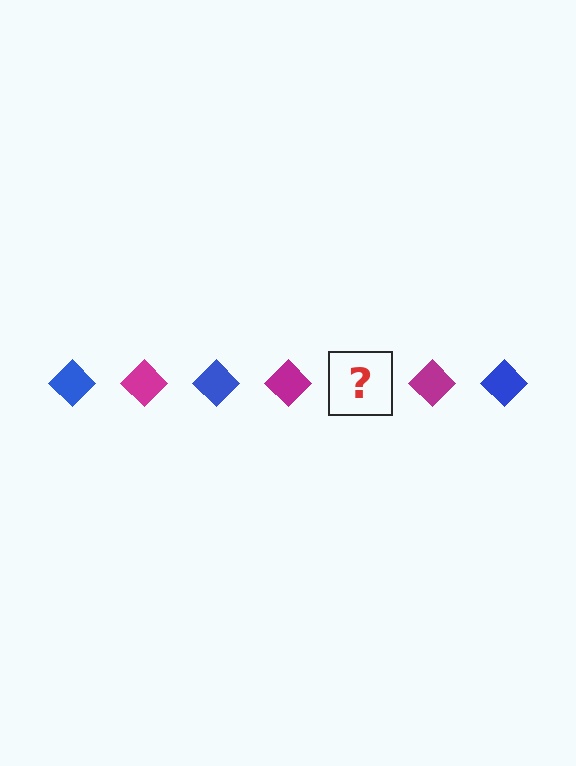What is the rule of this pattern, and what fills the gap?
The rule is that the pattern cycles through blue, magenta diamonds. The gap should be filled with a blue diamond.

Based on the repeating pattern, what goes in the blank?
The blank should be a blue diamond.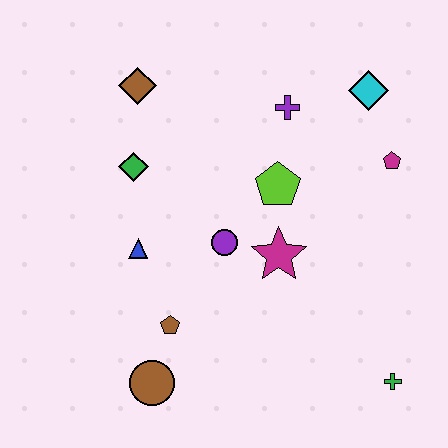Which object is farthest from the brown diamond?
The green cross is farthest from the brown diamond.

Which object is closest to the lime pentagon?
The magenta star is closest to the lime pentagon.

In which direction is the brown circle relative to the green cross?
The brown circle is to the left of the green cross.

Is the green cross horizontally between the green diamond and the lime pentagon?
No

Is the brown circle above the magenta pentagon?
No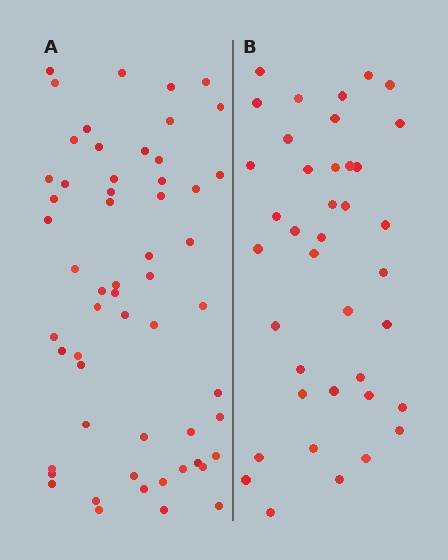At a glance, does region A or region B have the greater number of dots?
Region A (the left region) has more dots.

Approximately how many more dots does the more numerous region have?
Region A has approximately 20 more dots than region B.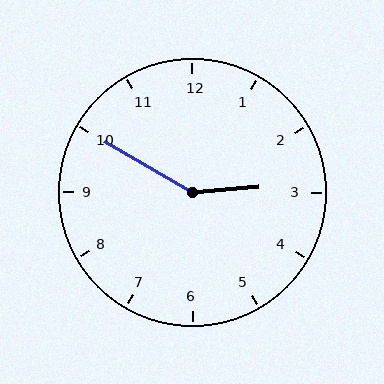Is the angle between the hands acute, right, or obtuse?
It is obtuse.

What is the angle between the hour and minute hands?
Approximately 145 degrees.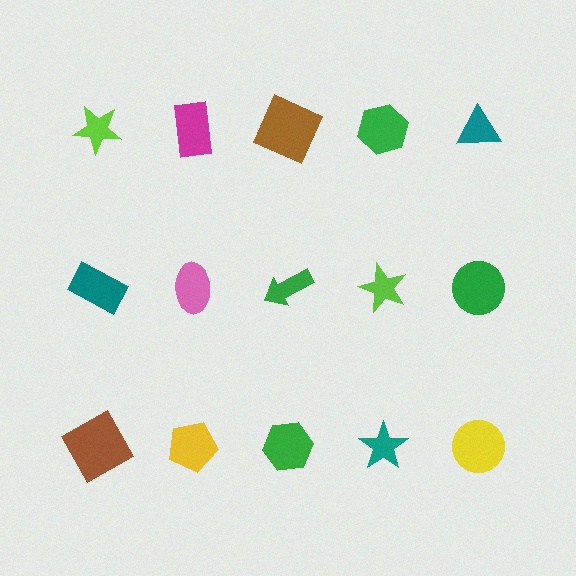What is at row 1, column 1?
A lime star.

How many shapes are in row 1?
5 shapes.